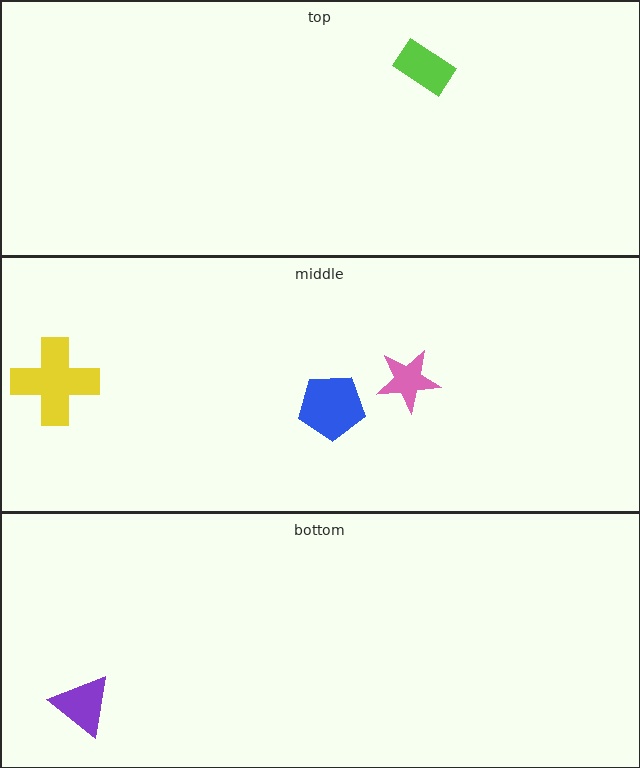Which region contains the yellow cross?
The middle region.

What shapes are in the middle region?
The pink star, the blue pentagon, the yellow cross.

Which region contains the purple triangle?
The bottom region.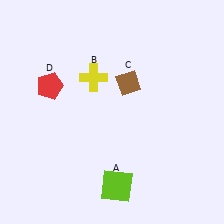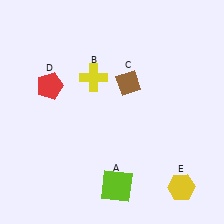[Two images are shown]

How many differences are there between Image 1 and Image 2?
There is 1 difference between the two images.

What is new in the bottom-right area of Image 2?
A yellow hexagon (E) was added in the bottom-right area of Image 2.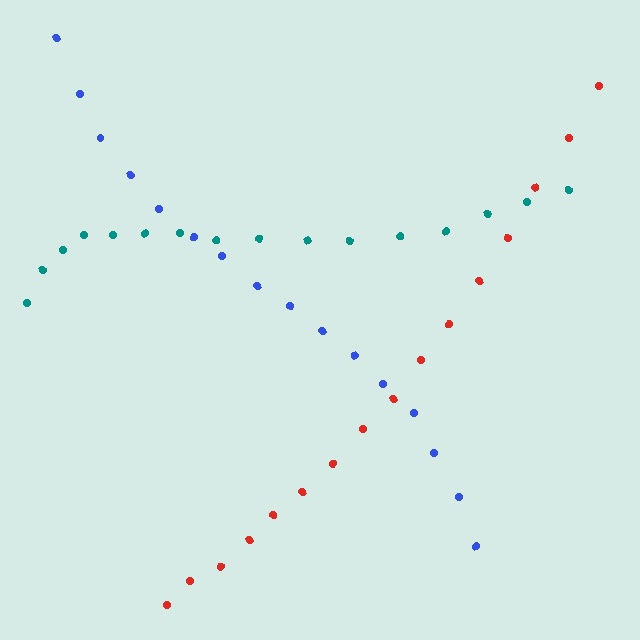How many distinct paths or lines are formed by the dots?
There are 3 distinct paths.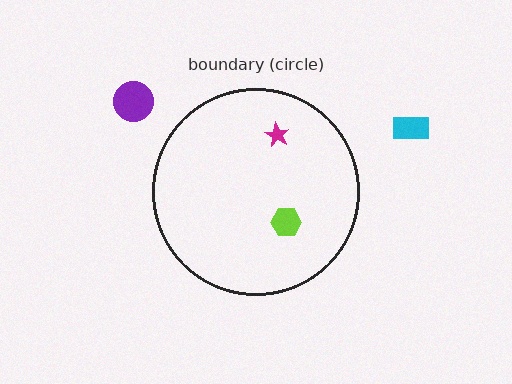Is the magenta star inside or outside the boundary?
Inside.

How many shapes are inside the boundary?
2 inside, 2 outside.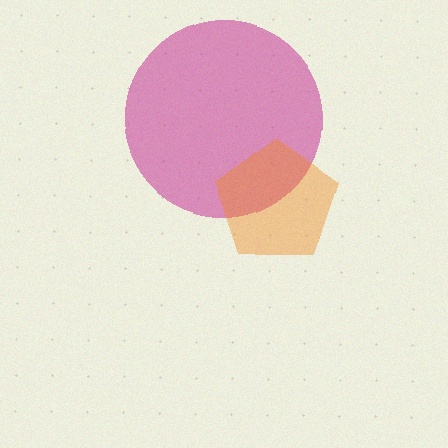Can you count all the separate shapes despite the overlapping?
Yes, there are 2 separate shapes.